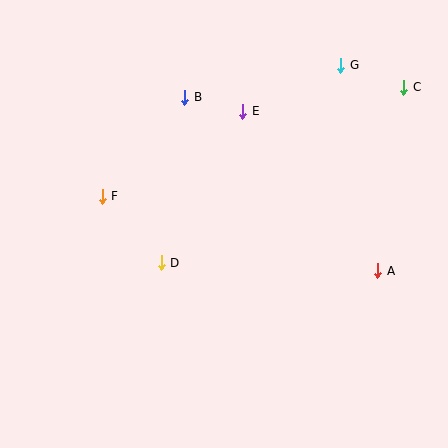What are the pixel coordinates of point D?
Point D is at (161, 263).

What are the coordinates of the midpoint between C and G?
The midpoint between C and G is at (372, 76).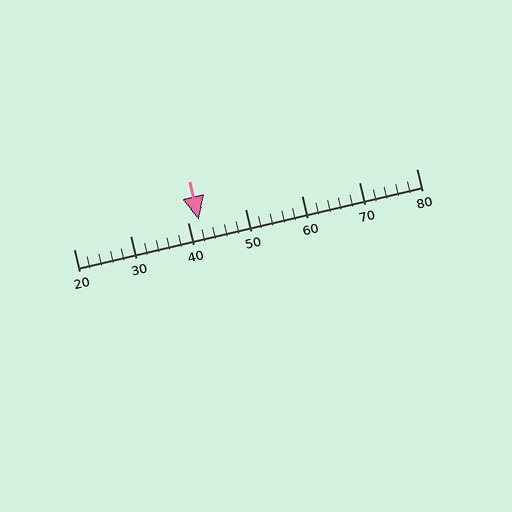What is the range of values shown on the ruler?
The ruler shows values from 20 to 80.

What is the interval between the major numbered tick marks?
The major tick marks are spaced 10 units apart.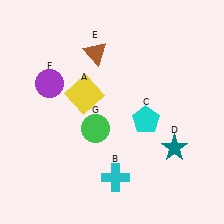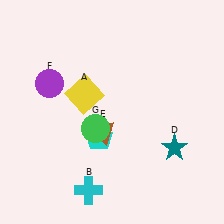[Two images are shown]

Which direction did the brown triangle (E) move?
The brown triangle (E) moved down.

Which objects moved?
The objects that moved are: the cyan cross (B), the cyan pentagon (C), the brown triangle (E).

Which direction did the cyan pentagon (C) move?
The cyan pentagon (C) moved left.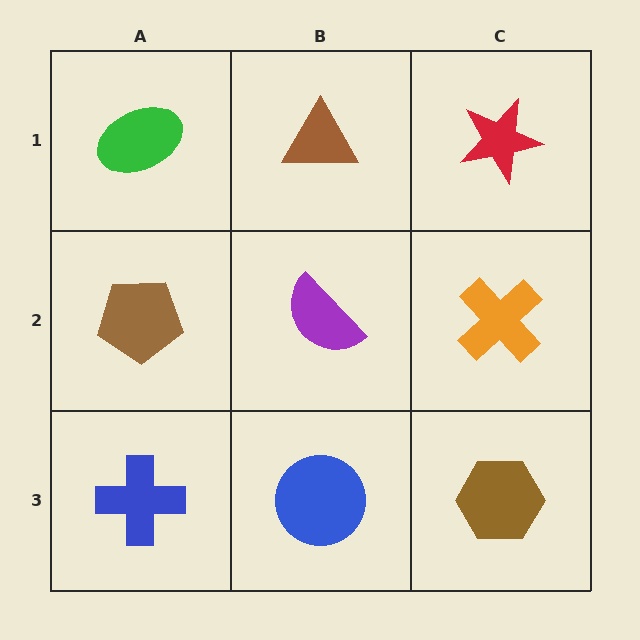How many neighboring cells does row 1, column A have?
2.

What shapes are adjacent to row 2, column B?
A brown triangle (row 1, column B), a blue circle (row 3, column B), a brown pentagon (row 2, column A), an orange cross (row 2, column C).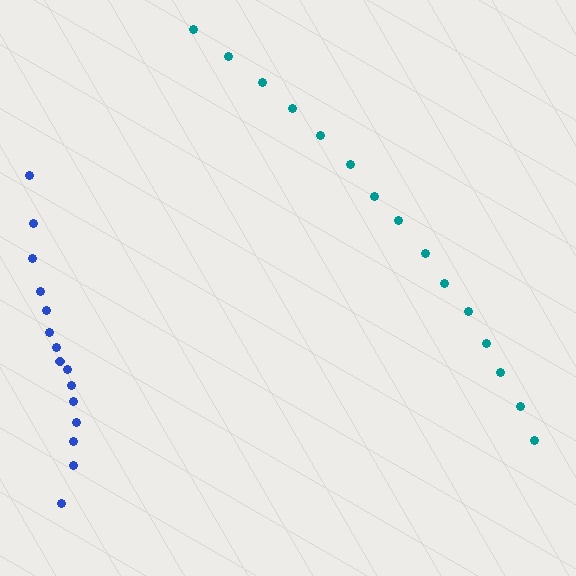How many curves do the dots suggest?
There are 2 distinct paths.